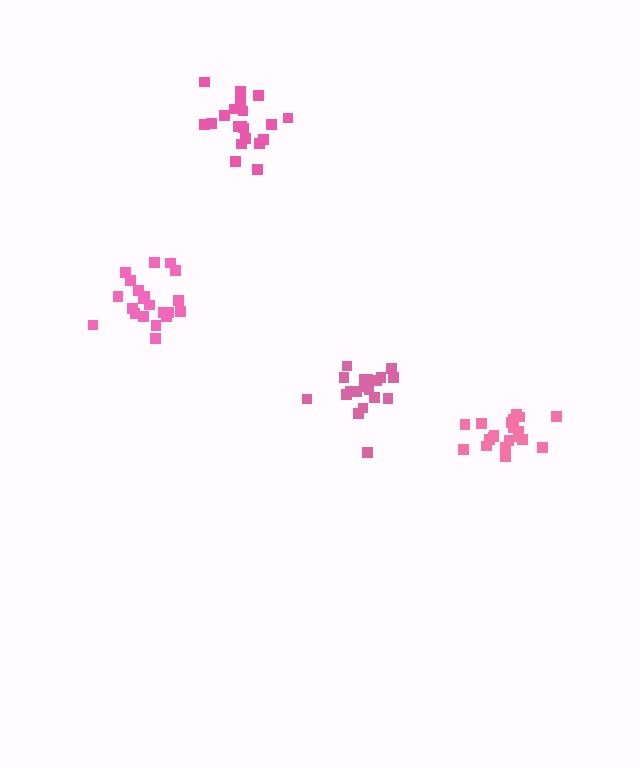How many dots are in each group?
Group 1: 21 dots, Group 2: 19 dots, Group 3: 21 dots, Group 4: 20 dots (81 total).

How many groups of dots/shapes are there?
There are 4 groups.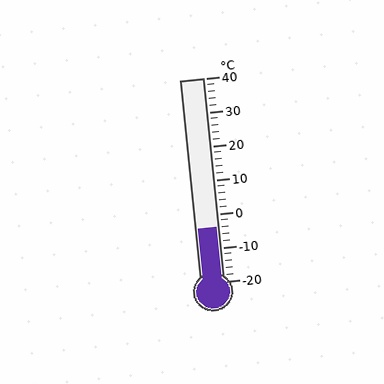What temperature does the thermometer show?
The thermometer shows approximately -4°C.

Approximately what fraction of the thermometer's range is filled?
The thermometer is filled to approximately 25% of its range.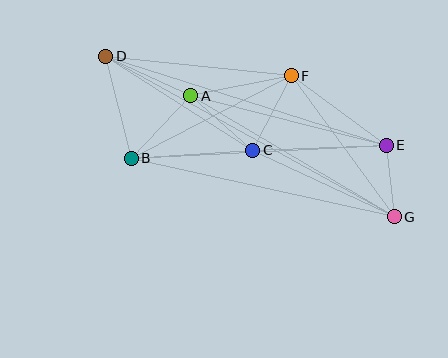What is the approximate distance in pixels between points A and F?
The distance between A and F is approximately 103 pixels.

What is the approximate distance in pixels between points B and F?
The distance between B and F is approximately 180 pixels.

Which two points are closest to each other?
Points E and G are closest to each other.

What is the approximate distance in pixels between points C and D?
The distance between C and D is approximately 174 pixels.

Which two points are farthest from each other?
Points D and G are farthest from each other.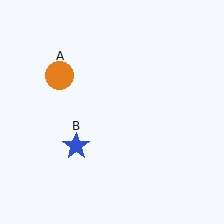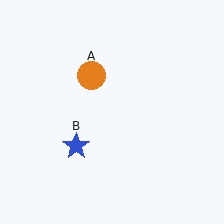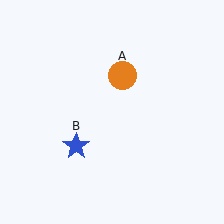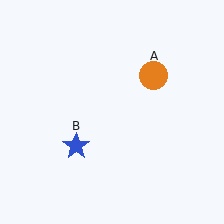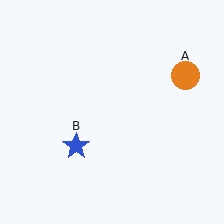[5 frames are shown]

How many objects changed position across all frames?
1 object changed position: orange circle (object A).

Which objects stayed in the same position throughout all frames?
Blue star (object B) remained stationary.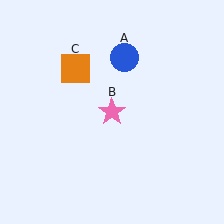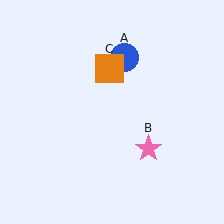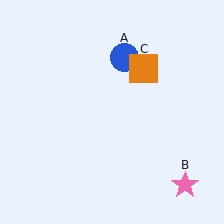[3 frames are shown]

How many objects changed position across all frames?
2 objects changed position: pink star (object B), orange square (object C).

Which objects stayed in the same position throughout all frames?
Blue circle (object A) remained stationary.